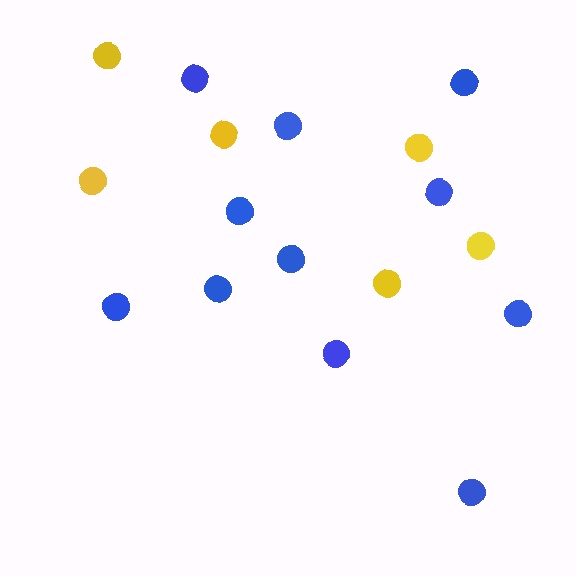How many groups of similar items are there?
There are 2 groups: one group of blue circles (11) and one group of yellow circles (6).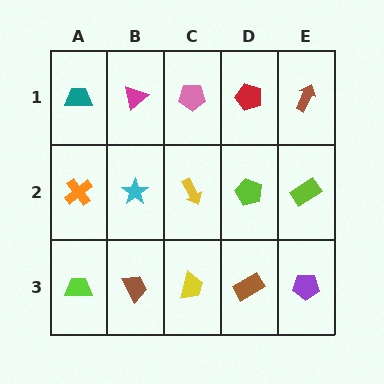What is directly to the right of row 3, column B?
A yellow trapezoid.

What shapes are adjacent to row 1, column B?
A cyan star (row 2, column B), a teal trapezoid (row 1, column A), a pink pentagon (row 1, column C).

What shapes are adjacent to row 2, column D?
A red pentagon (row 1, column D), a brown rectangle (row 3, column D), a yellow arrow (row 2, column C), a lime rectangle (row 2, column E).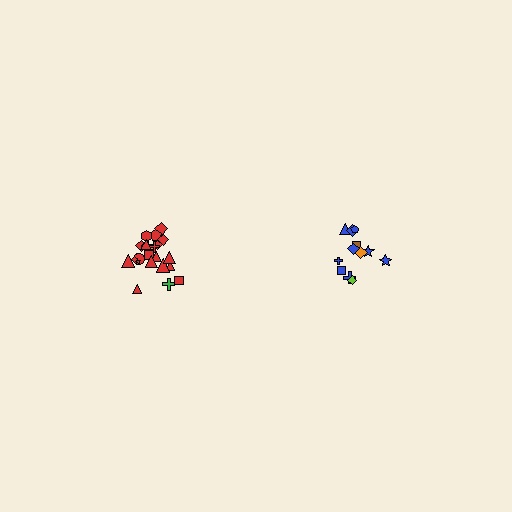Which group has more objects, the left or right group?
The left group.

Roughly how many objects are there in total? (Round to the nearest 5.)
Roughly 35 objects in total.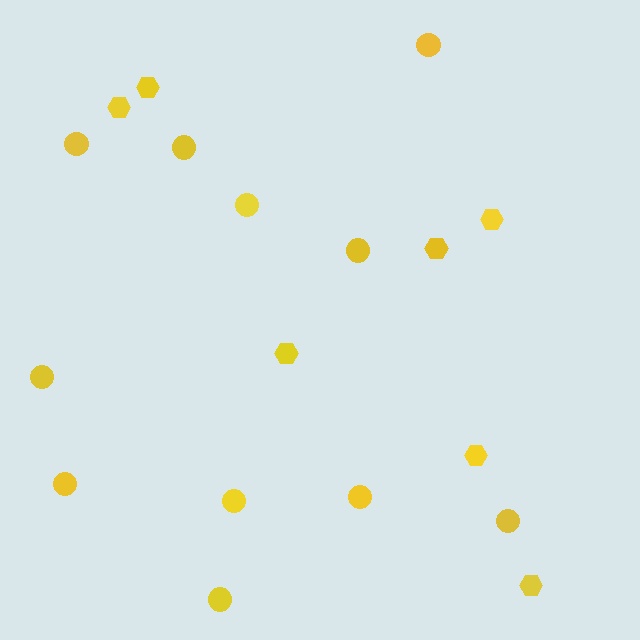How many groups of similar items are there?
There are 2 groups: one group of circles (11) and one group of hexagons (7).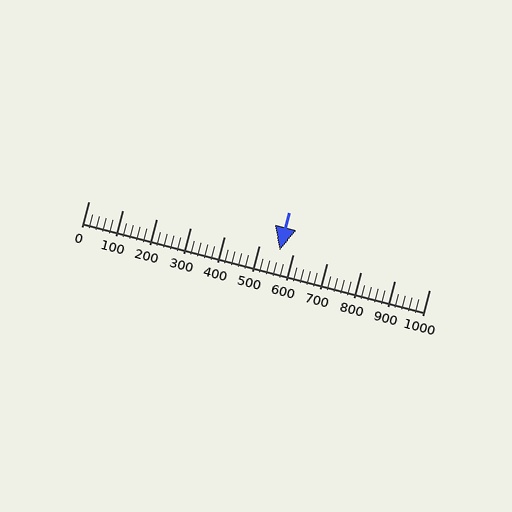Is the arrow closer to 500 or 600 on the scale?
The arrow is closer to 600.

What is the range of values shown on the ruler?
The ruler shows values from 0 to 1000.